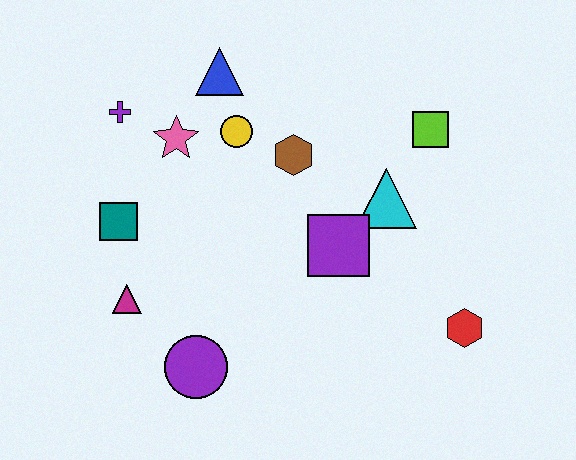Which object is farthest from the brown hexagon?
The red hexagon is farthest from the brown hexagon.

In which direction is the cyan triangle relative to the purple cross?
The cyan triangle is to the right of the purple cross.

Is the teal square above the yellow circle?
No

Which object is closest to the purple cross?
The pink star is closest to the purple cross.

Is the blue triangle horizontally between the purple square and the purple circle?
Yes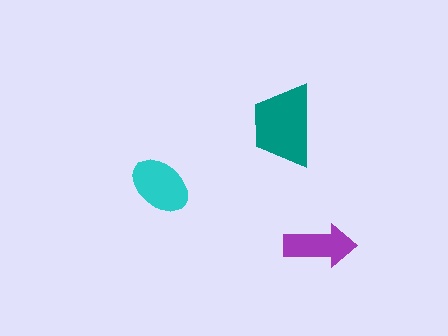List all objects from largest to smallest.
The teal trapezoid, the cyan ellipse, the purple arrow.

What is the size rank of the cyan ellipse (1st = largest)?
2nd.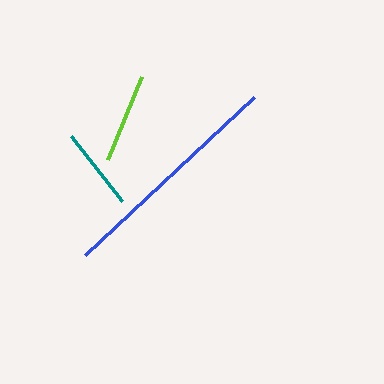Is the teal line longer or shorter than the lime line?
The lime line is longer than the teal line.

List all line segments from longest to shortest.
From longest to shortest: blue, lime, teal.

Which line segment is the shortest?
The teal line is the shortest at approximately 83 pixels.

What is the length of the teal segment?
The teal segment is approximately 83 pixels long.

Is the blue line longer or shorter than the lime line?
The blue line is longer than the lime line.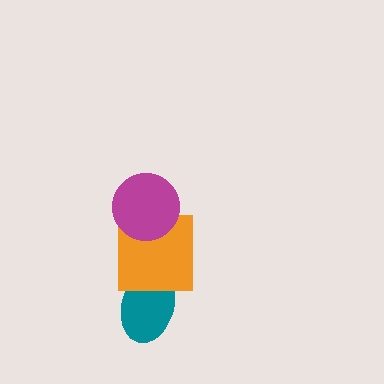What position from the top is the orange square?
The orange square is 2nd from the top.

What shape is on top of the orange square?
The magenta circle is on top of the orange square.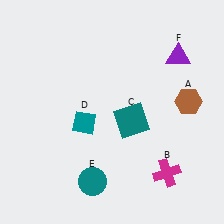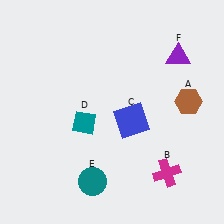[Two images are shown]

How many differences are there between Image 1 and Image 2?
There is 1 difference between the two images.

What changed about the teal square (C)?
In Image 1, C is teal. In Image 2, it changed to blue.